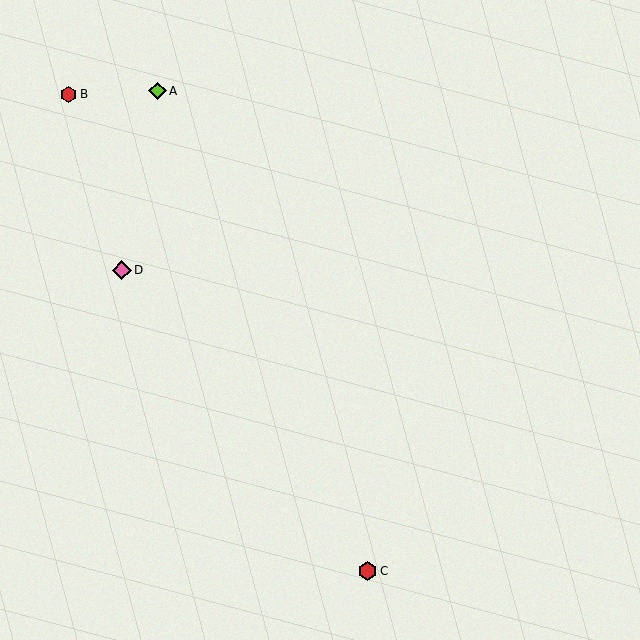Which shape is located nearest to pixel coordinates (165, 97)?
The lime diamond (labeled A) at (158, 91) is nearest to that location.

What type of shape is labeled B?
Shape B is a red hexagon.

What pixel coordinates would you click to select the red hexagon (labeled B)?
Click at (68, 94) to select the red hexagon B.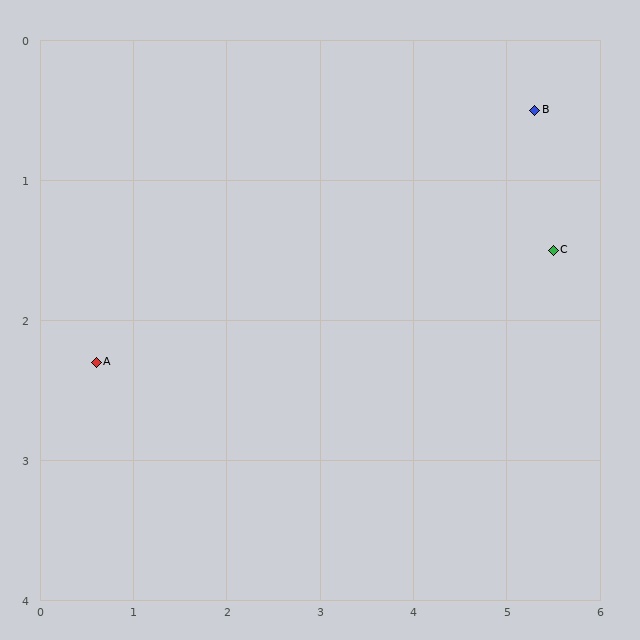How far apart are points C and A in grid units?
Points C and A are about 5.0 grid units apart.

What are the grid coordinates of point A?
Point A is at approximately (0.6, 2.3).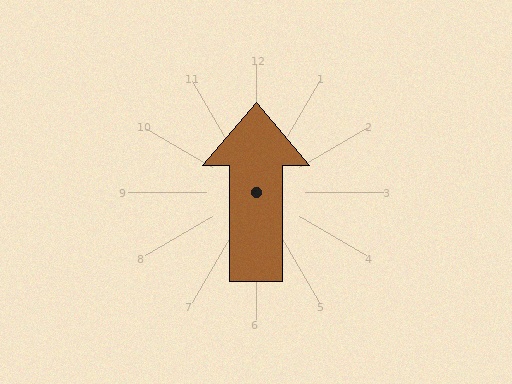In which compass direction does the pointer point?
North.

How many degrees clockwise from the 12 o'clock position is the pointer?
Approximately 0 degrees.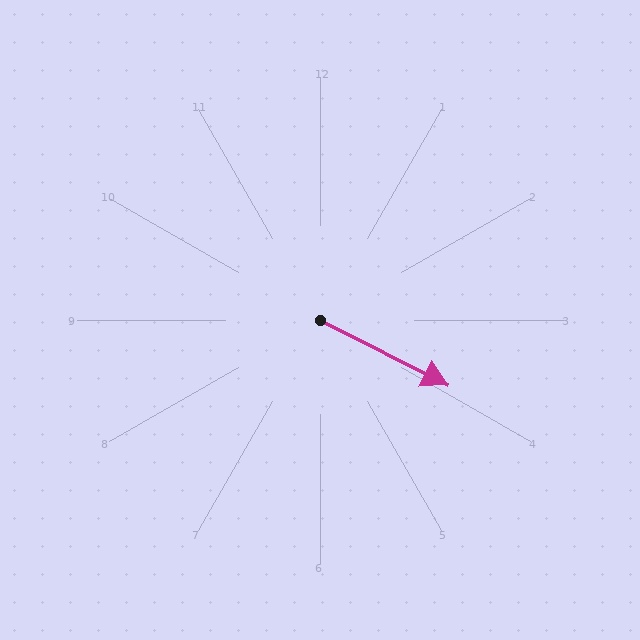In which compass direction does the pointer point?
Southeast.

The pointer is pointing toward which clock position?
Roughly 4 o'clock.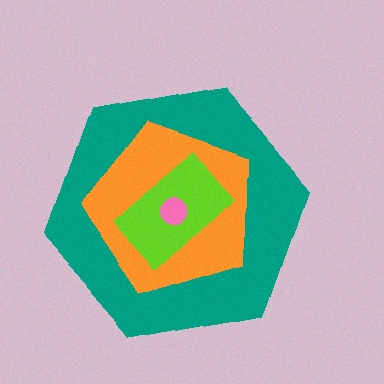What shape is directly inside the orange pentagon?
The lime rectangle.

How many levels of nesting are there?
4.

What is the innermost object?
The pink circle.